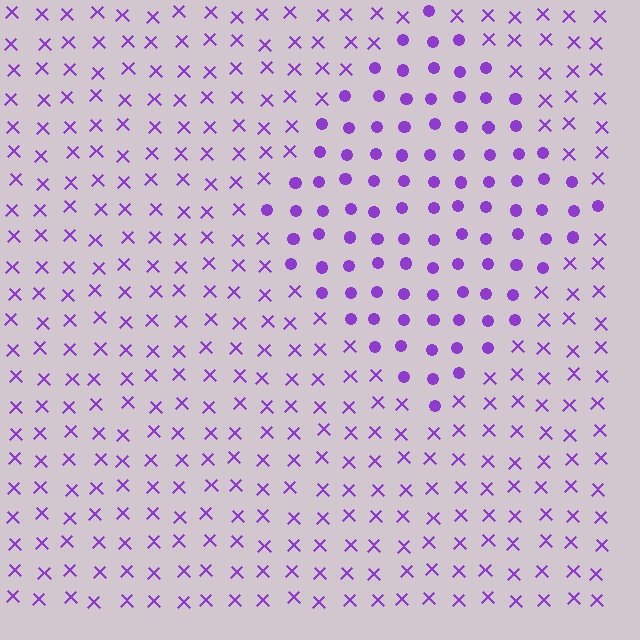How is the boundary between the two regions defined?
The boundary is defined by a change in element shape: circles inside vs. X marks outside. All elements share the same color and spacing.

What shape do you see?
I see a diamond.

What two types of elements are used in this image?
The image uses circles inside the diamond region and X marks outside it.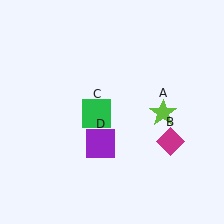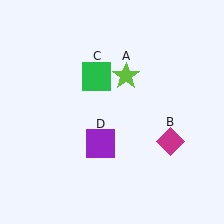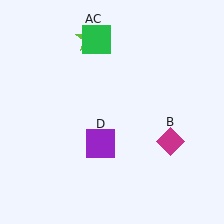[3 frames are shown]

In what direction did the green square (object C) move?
The green square (object C) moved up.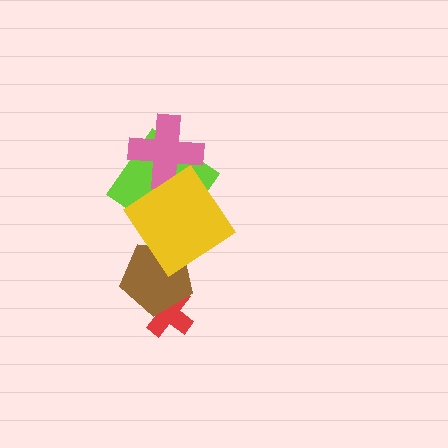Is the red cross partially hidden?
Yes, it is partially covered by another shape.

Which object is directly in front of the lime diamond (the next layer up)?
The pink cross is directly in front of the lime diamond.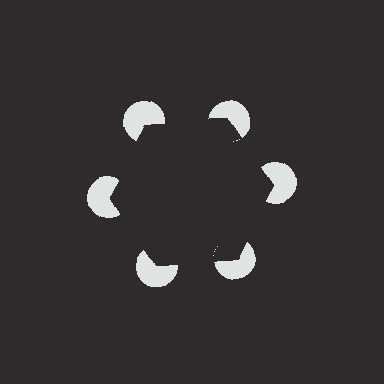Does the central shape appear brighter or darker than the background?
It typically appears slightly darker than the background, even though no actual brightness change is drawn.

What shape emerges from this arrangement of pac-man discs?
An illusory hexagon — its edges are inferred from the aligned wedge cuts in the pac-man discs, not physically drawn.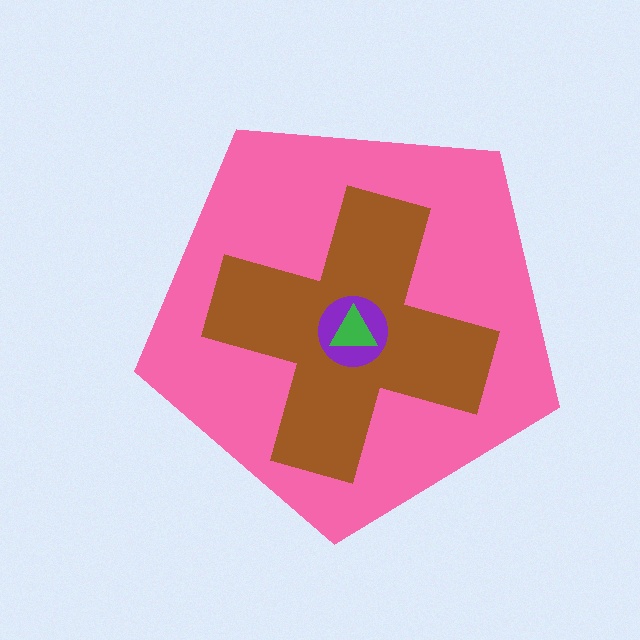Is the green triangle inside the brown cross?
Yes.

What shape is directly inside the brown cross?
The purple circle.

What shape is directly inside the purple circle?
The green triangle.